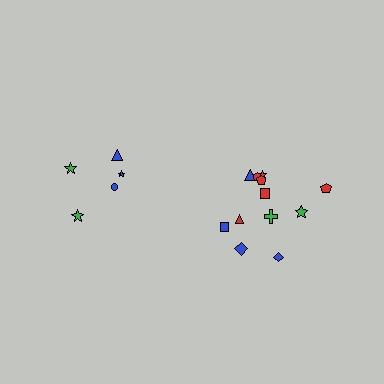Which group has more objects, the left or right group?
The right group.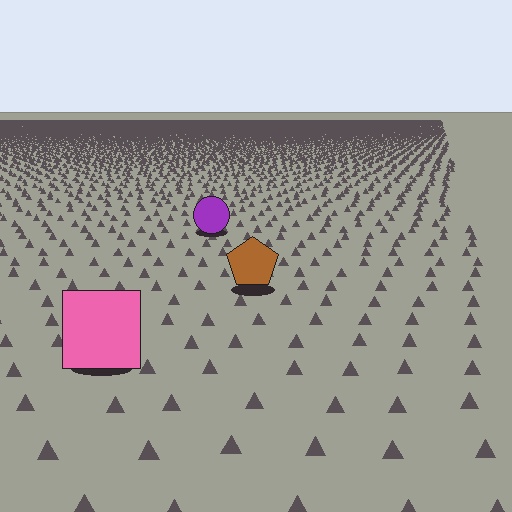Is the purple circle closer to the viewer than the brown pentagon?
No. The brown pentagon is closer — you can tell from the texture gradient: the ground texture is coarser near it.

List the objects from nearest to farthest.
From nearest to farthest: the pink square, the brown pentagon, the purple circle.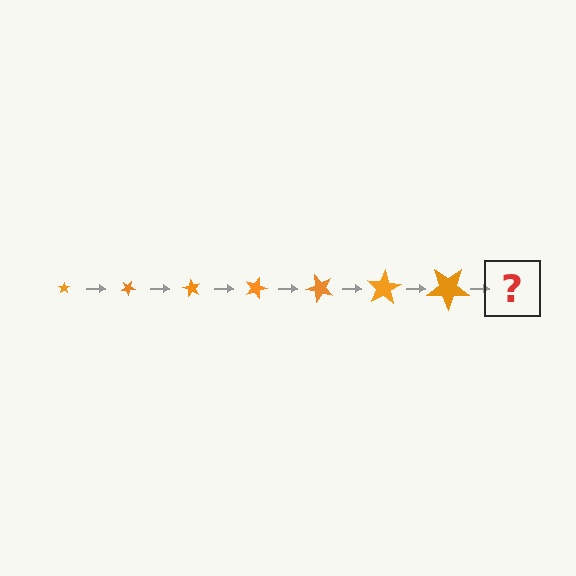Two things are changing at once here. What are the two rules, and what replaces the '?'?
The two rules are that the star grows larger each step and it rotates 30 degrees each step. The '?' should be a star, larger than the previous one and rotated 210 degrees from the start.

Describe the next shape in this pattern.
It should be a star, larger than the previous one and rotated 210 degrees from the start.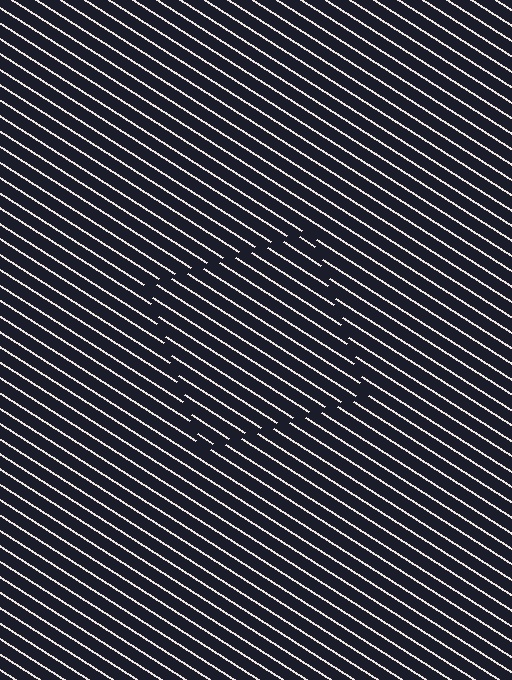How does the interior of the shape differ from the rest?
The interior of the shape contains the same grating, shifted by half a period — the contour is defined by the phase discontinuity where line-ends from the inner and outer gratings abut.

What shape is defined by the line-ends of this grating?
An illusory square. The interior of the shape contains the same grating, shifted by half a period — the contour is defined by the phase discontinuity where line-ends from the inner and outer gratings abut.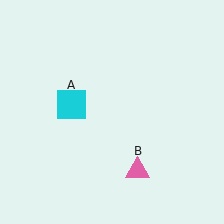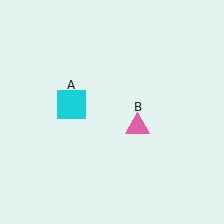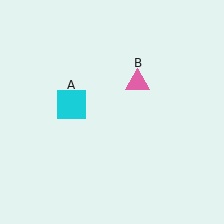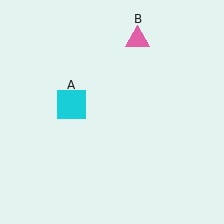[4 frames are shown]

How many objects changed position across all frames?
1 object changed position: pink triangle (object B).